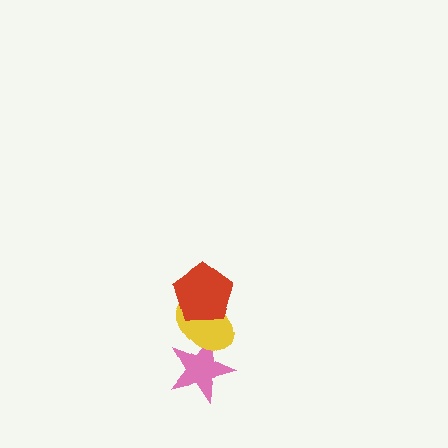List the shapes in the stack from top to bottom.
From top to bottom: the red pentagon, the yellow ellipse, the pink star.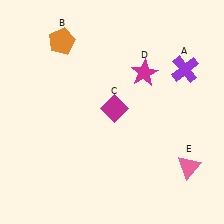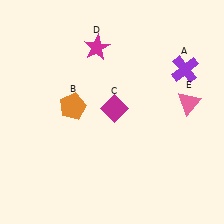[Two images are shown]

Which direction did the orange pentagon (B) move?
The orange pentagon (B) moved down.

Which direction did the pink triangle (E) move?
The pink triangle (E) moved up.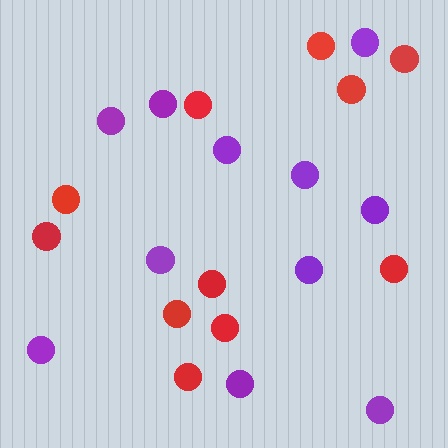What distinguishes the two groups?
There are 2 groups: one group of purple circles (11) and one group of red circles (11).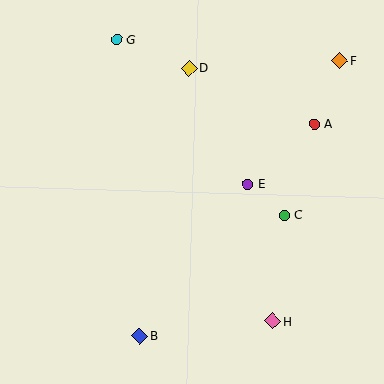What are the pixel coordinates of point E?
Point E is at (248, 184).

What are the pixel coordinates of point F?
Point F is at (340, 61).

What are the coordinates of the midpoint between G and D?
The midpoint between G and D is at (153, 54).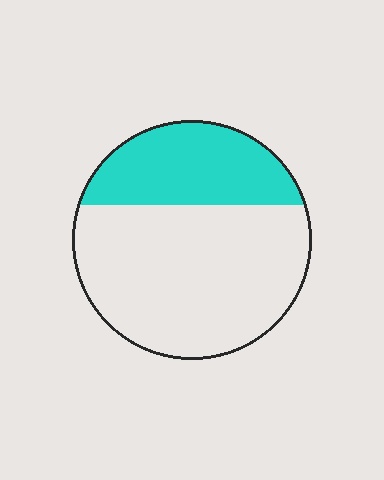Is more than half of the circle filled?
No.